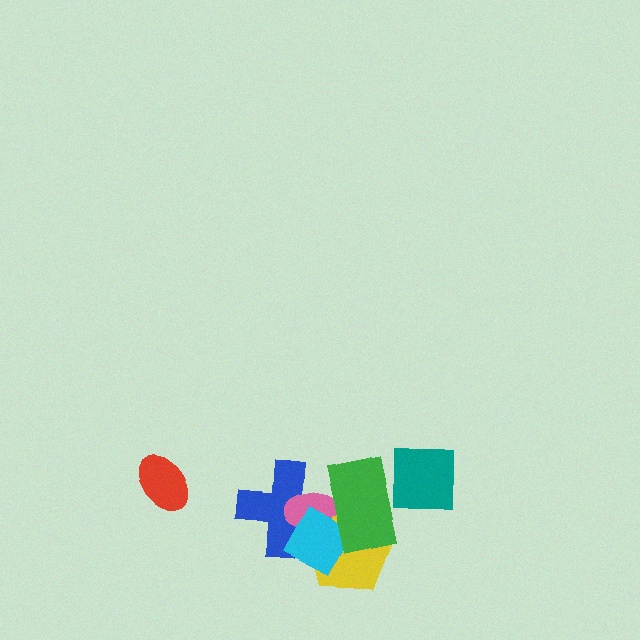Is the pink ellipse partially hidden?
Yes, it is partially covered by another shape.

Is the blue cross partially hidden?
Yes, it is partially covered by another shape.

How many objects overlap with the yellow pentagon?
4 objects overlap with the yellow pentagon.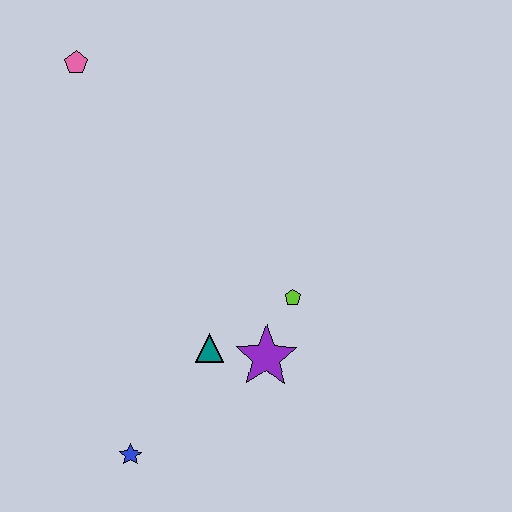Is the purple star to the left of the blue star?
No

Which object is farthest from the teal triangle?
The pink pentagon is farthest from the teal triangle.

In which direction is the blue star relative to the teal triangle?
The blue star is below the teal triangle.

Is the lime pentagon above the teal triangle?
Yes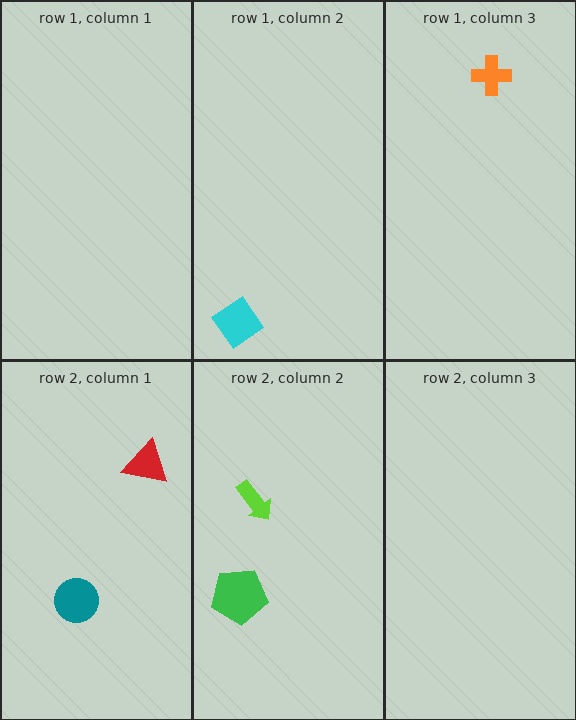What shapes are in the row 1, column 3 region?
The orange cross.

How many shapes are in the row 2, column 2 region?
2.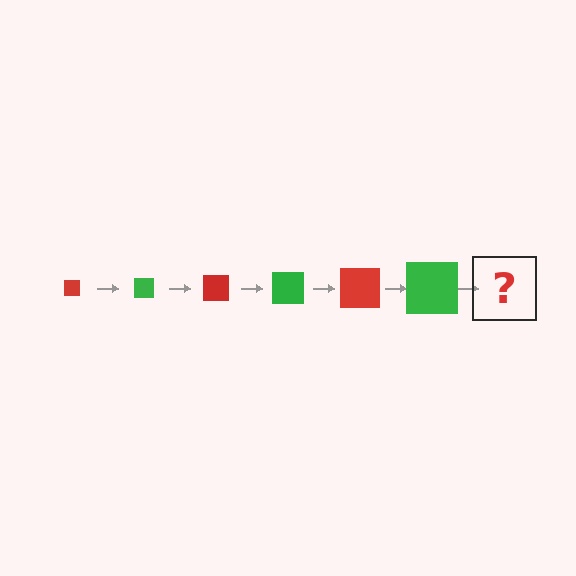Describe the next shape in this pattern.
It should be a red square, larger than the previous one.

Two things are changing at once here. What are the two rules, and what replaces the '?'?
The two rules are that the square grows larger each step and the color cycles through red and green. The '?' should be a red square, larger than the previous one.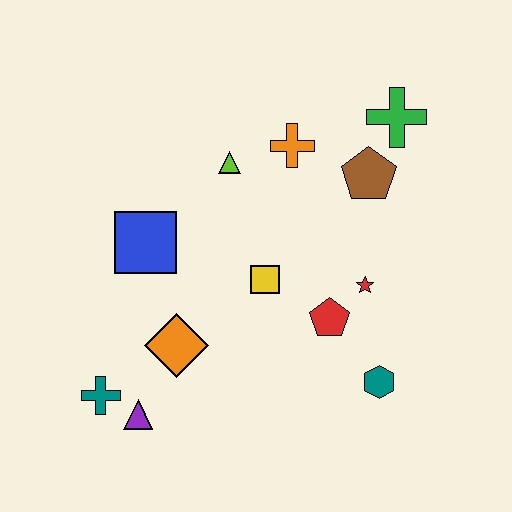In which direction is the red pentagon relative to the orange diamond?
The red pentagon is to the right of the orange diamond.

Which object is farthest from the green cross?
The teal cross is farthest from the green cross.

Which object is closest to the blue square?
The orange diamond is closest to the blue square.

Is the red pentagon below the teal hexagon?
No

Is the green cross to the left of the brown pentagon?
No